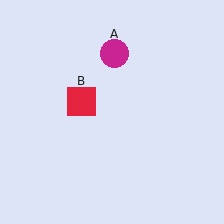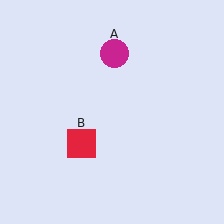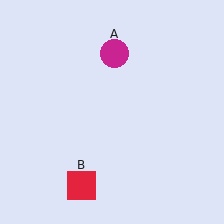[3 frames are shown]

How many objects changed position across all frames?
1 object changed position: red square (object B).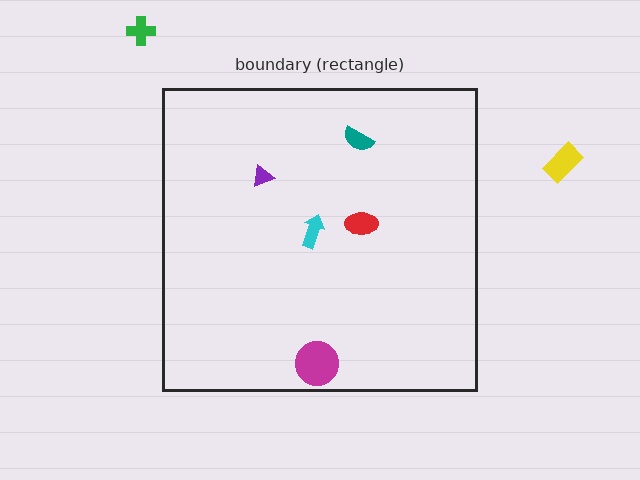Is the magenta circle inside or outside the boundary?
Inside.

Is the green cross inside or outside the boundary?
Outside.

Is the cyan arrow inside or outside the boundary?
Inside.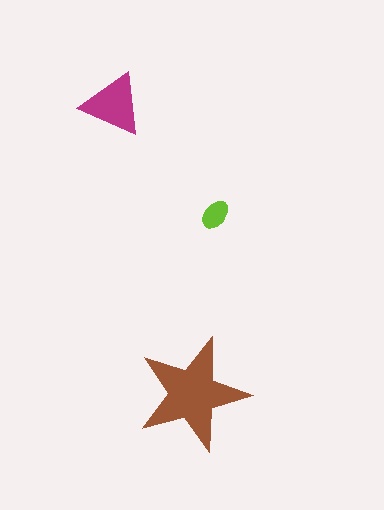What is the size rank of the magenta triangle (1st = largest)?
2nd.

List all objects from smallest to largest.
The lime ellipse, the magenta triangle, the brown star.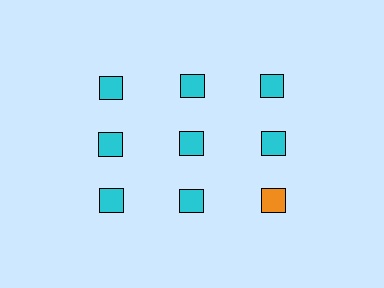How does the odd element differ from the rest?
It has a different color: orange instead of cyan.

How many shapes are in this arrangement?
There are 9 shapes arranged in a grid pattern.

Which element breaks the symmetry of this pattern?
The orange square in the third row, center column breaks the symmetry. All other shapes are cyan squares.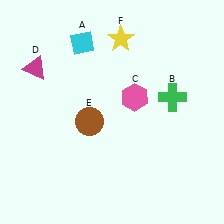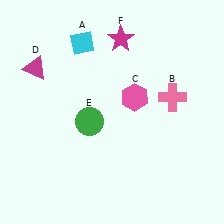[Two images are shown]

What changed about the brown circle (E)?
In Image 1, E is brown. In Image 2, it changed to green.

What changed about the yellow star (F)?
In Image 1, F is yellow. In Image 2, it changed to magenta.